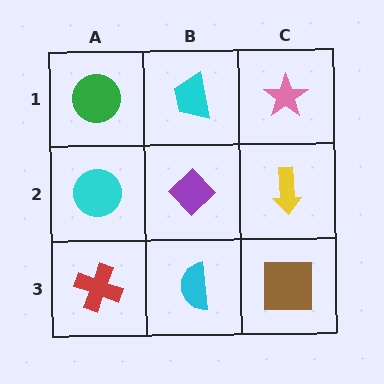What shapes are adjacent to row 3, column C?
A yellow arrow (row 2, column C), a cyan semicircle (row 3, column B).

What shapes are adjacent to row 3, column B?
A purple diamond (row 2, column B), a red cross (row 3, column A), a brown square (row 3, column C).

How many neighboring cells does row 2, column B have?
4.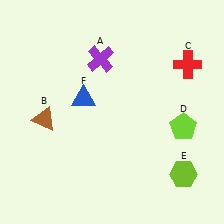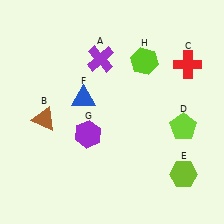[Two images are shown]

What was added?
A purple hexagon (G), a lime hexagon (H) were added in Image 2.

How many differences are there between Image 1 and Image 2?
There are 2 differences between the two images.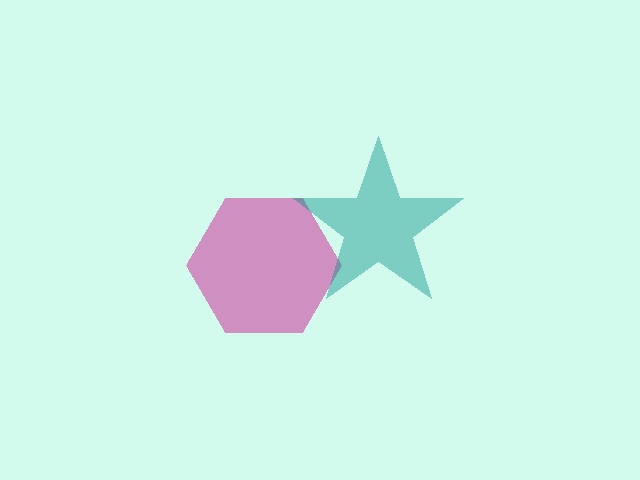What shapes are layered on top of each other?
The layered shapes are: a magenta hexagon, a teal star.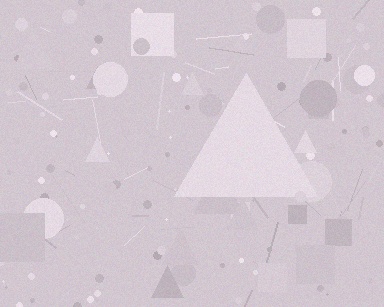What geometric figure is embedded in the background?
A triangle is embedded in the background.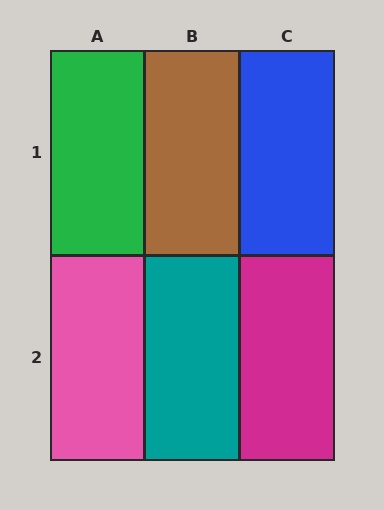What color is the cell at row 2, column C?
Magenta.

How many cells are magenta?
1 cell is magenta.